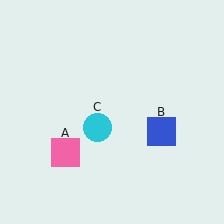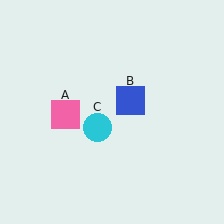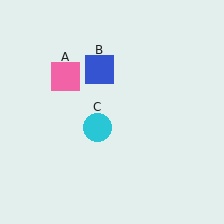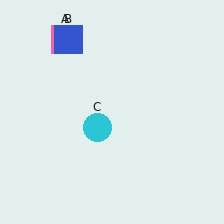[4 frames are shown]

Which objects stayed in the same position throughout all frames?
Cyan circle (object C) remained stationary.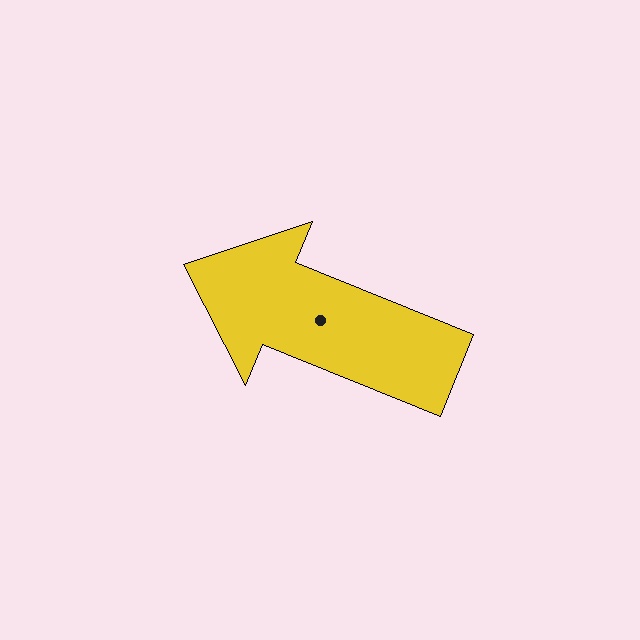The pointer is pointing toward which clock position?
Roughly 10 o'clock.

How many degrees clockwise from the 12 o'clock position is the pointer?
Approximately 292 degrees.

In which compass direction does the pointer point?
West.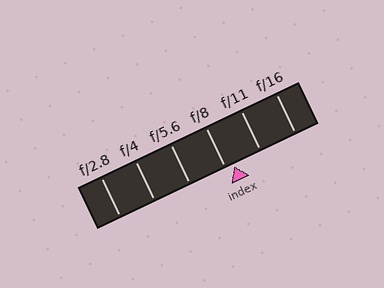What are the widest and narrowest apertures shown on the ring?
The widest aperture shown is f/2.8 and the narrowest is f/16.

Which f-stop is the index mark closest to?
The index mark is closest to f/8.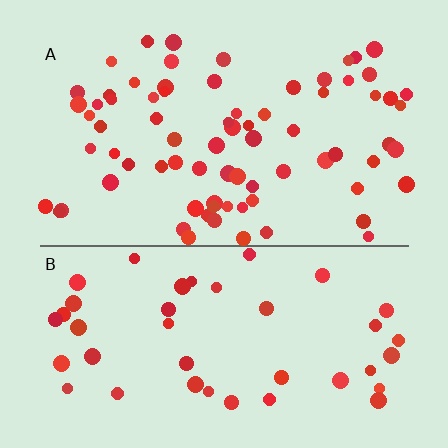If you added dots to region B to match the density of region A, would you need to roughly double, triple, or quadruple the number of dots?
Approximately double.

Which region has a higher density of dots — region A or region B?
A (the top).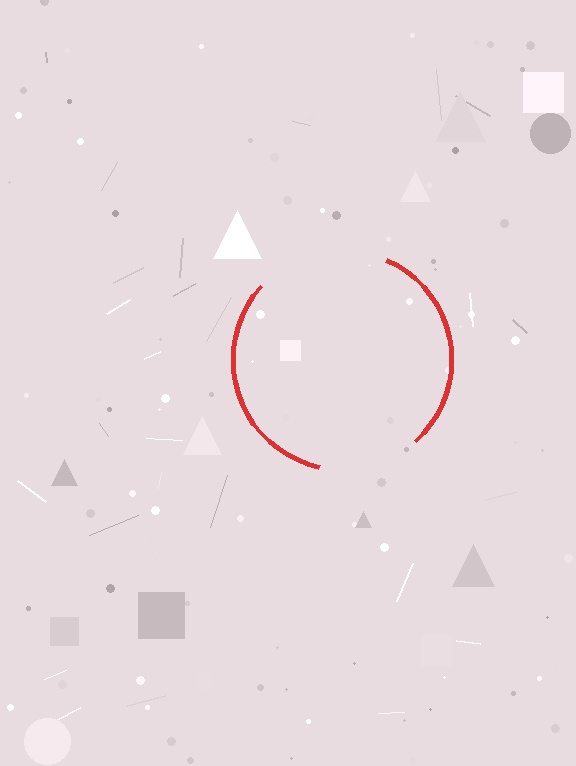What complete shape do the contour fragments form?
The contour fragments form a circle.